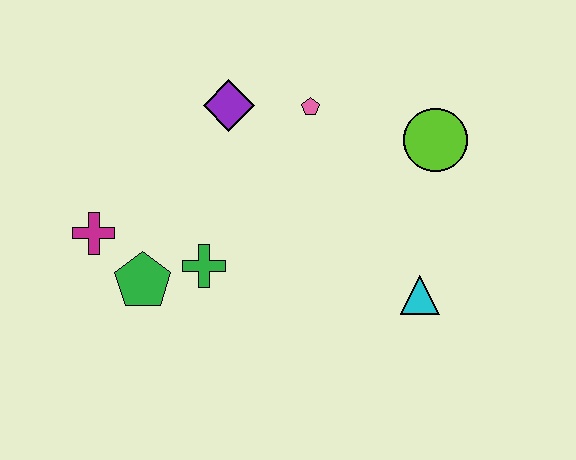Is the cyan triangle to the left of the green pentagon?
No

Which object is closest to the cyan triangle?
The lime circle is closest to the cyan triangle.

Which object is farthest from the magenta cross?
The lime circle is farthest from the magenta cross.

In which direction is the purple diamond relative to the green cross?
The purple diamond is above the green cross.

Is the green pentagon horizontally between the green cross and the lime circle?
No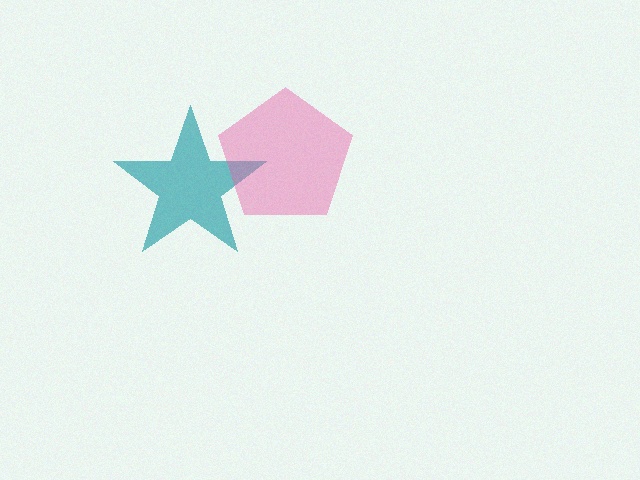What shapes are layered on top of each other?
The layered shapes are: a teal star, a pink pentagon.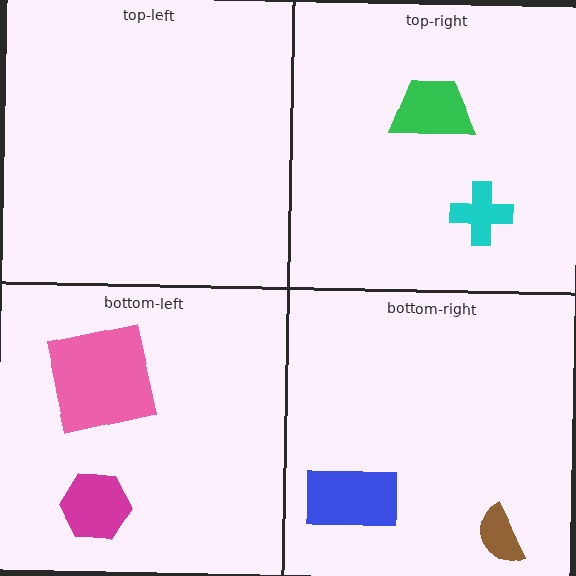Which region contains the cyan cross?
The top-right region.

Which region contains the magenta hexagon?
The bottom-left region.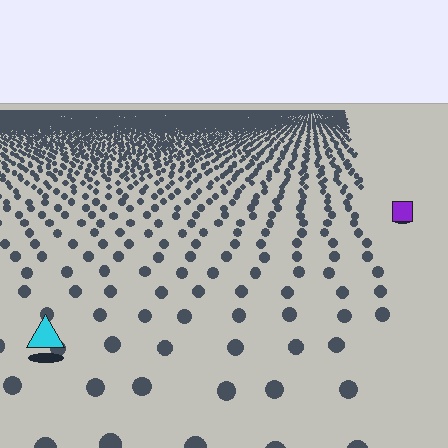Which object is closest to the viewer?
The cyan triangle is closest. The texture marks near it are larger and more spread out.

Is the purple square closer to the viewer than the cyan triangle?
No. The cyan triangle is closer — you can tell from the texture gradient: the ground texture is coarser near it.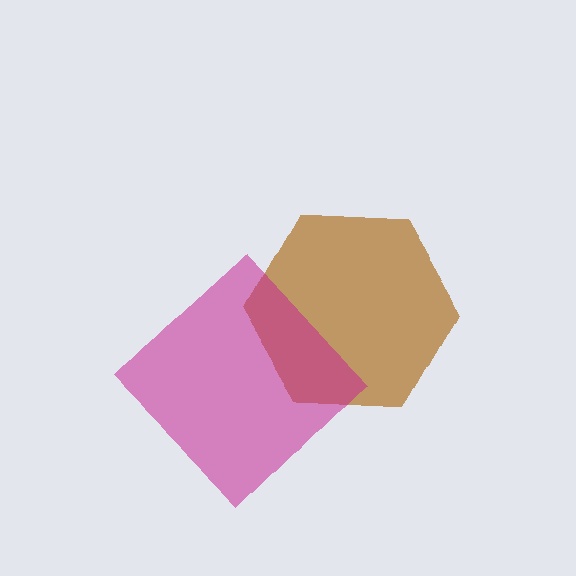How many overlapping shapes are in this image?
There are 2 overlapping shapes in the image.